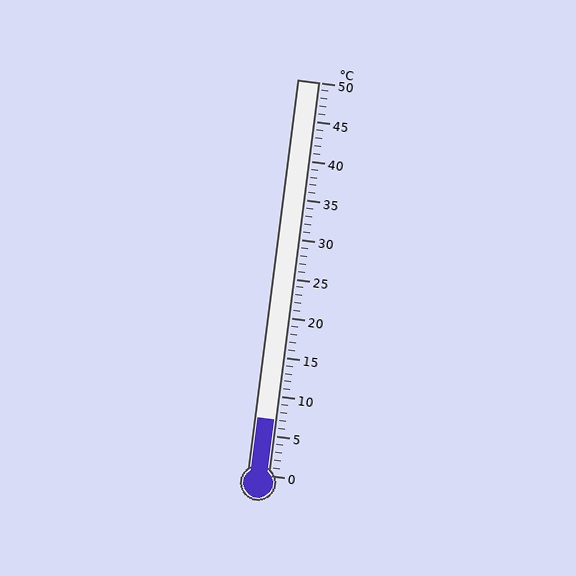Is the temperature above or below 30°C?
The temperature is below 30°C.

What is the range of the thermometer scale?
The thermometer scale ranges from 0°C to 50°C.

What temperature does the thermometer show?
The thermometer shows approximately 7°C.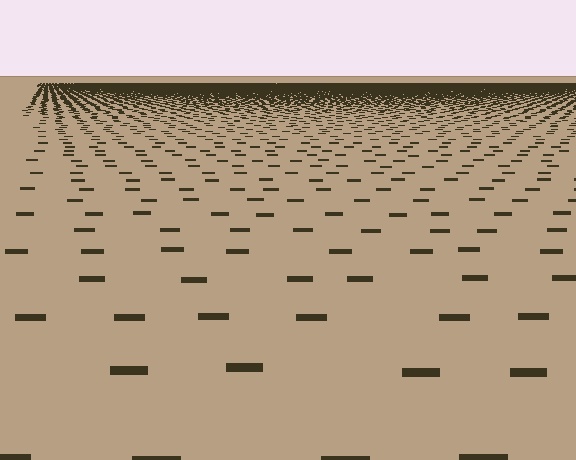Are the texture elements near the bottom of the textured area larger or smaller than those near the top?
Larger. Near the bottom, elements are closer to the viewer and appear at a bigger on-screen size.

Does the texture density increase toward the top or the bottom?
Density increases toward the top.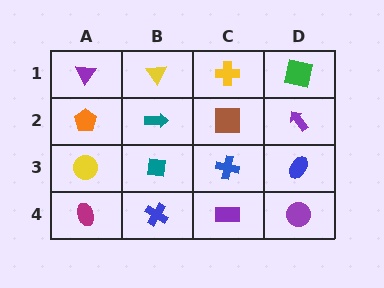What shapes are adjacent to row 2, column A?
A purple triangle (row 1, column A), a yellow circle (row 3, column A), a teal arrow (row 2, column B).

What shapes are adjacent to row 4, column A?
A yellow circle (row 3, column A), a blue cross (row 4, column B).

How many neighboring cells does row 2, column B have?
4.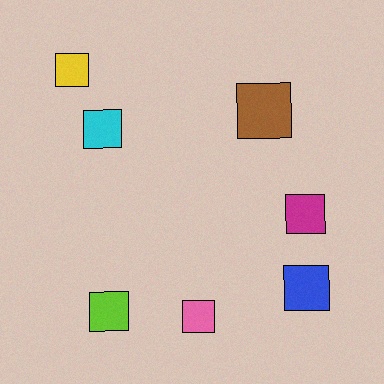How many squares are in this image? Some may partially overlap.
There are 7 squares.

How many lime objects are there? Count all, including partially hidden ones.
There is 1 lime object.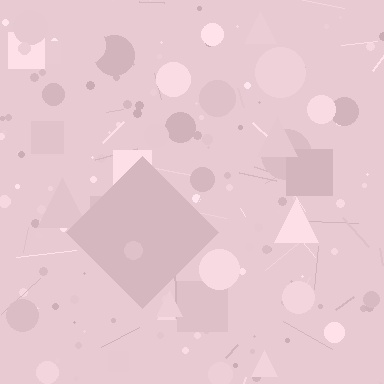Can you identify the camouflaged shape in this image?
The camouflaged shape is a diamond.